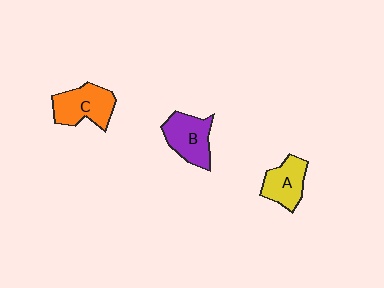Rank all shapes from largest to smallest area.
From largest to smallest: C (orange), B (purple), A (yellow).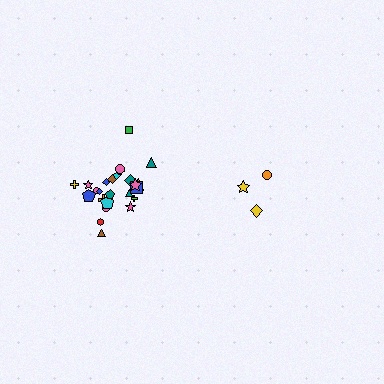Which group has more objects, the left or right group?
The left group.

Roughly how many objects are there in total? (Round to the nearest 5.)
Roughly 30 objects in total.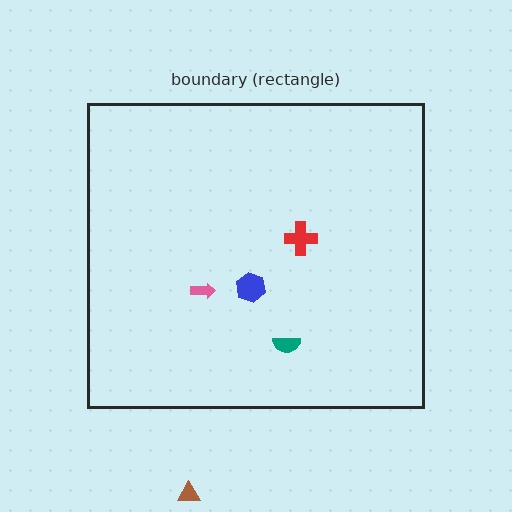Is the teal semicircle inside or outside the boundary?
Inside.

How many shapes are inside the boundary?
4 inside, 1 outside.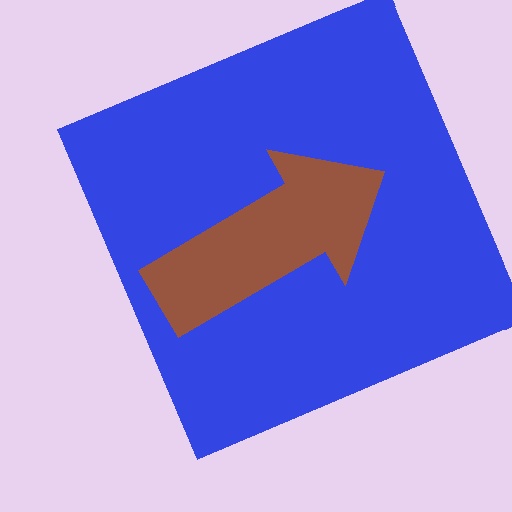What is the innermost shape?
The brown arrow.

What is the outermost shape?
The blue square.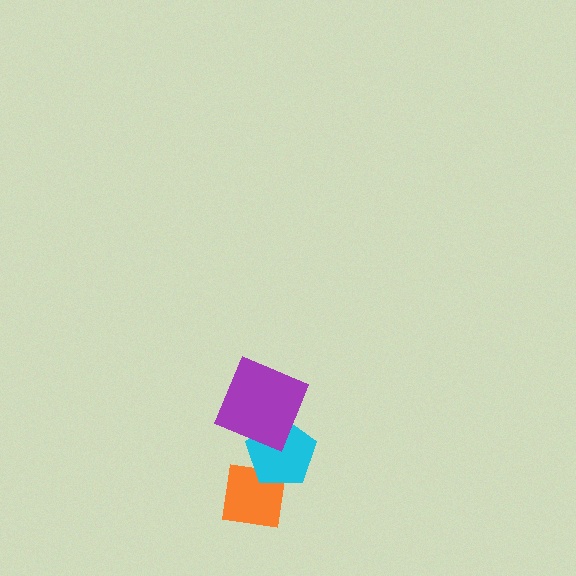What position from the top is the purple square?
The purple square is 1st from the top.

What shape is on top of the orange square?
The cyan pentagon is on top of the orange square.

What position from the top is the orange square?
The orange square is 3rd from the top.